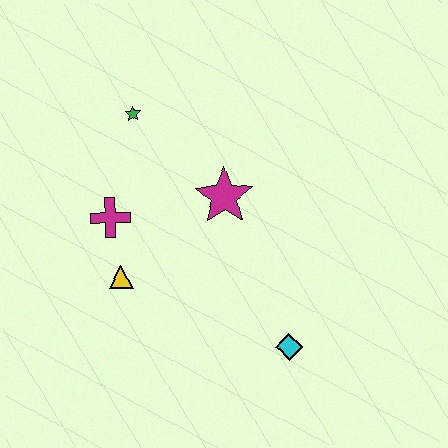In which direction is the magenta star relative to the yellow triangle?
The magenta star is to the right of the yellow triangle.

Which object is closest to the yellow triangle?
The magenta cross is closest to the yellow triangle.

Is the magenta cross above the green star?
No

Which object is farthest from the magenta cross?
The cyan diamond is farthest from the magenta cross.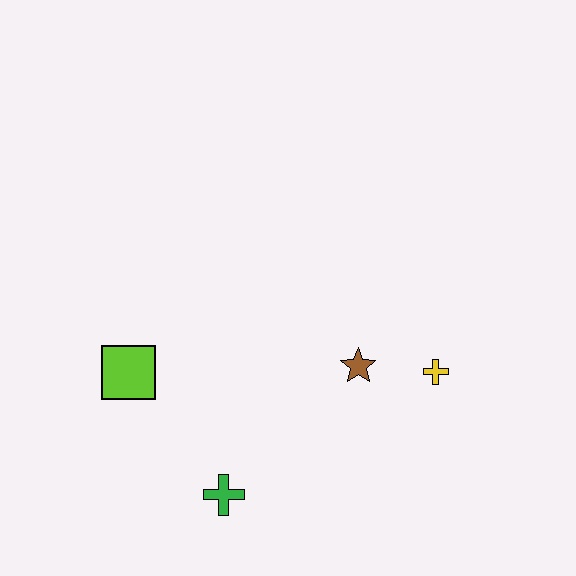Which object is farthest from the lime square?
The yellow cross is farthest from the lime square.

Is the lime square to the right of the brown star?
No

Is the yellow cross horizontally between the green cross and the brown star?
No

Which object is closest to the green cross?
The lime square is closest to the green cross.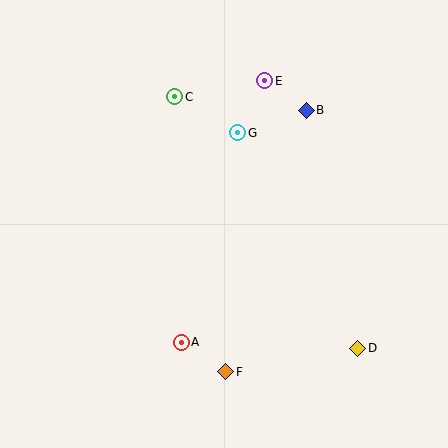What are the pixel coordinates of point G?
Point G is at (238, 133).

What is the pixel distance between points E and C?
The distance between E and C is 92 pixels.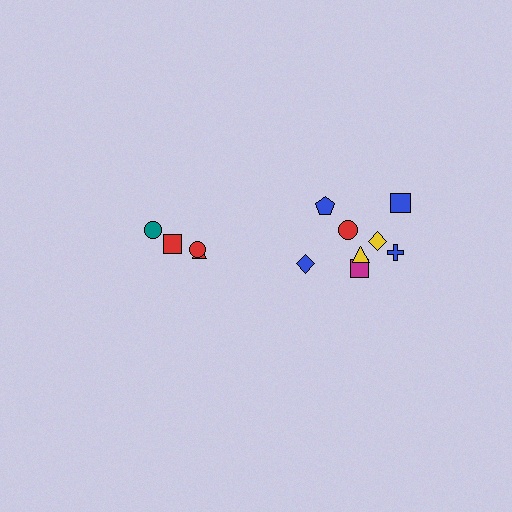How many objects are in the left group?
There are 4 objects.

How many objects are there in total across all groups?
There are 12 objects.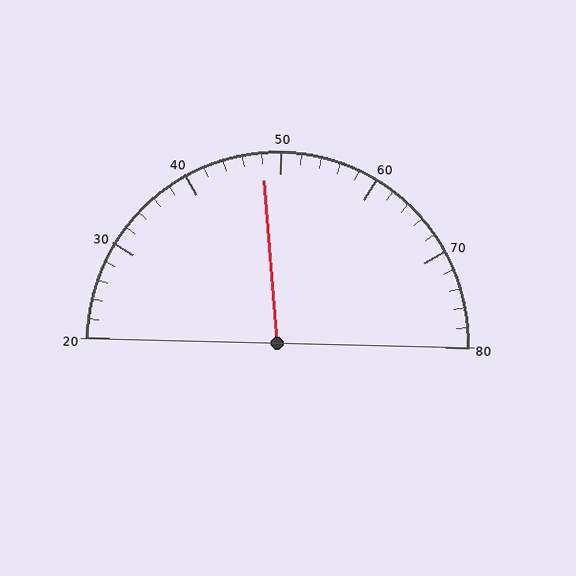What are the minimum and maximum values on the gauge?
The gauge ranges from 20 to 80.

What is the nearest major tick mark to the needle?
The nearest major tick mark is 50.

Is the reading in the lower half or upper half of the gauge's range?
The reading is in the lower half of the range (20 to 80).